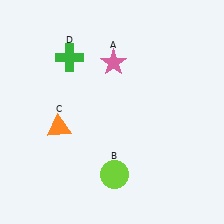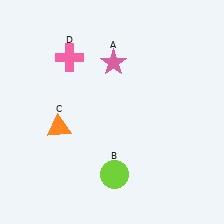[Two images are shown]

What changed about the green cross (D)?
In Image 1, D is green. In Image 2, it changed to pink.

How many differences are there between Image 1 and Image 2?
There is 1 difference between the two images.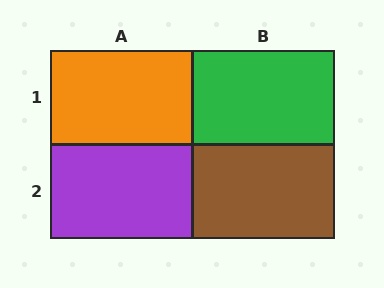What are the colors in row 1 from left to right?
Orange, green.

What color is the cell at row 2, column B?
Brown.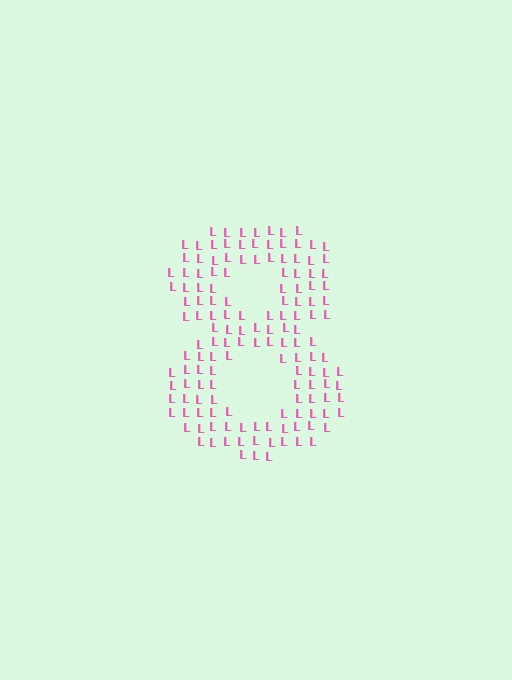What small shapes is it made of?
It is made of small letter L's.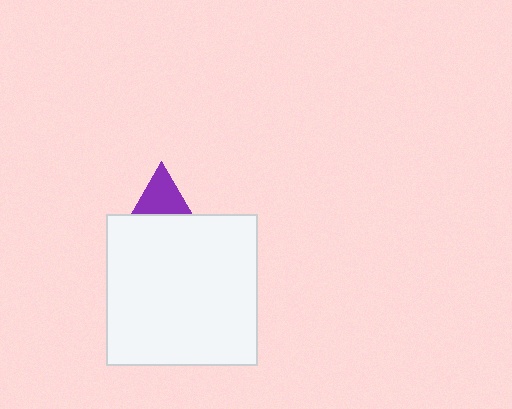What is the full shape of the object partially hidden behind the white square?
The partially hidden object is a purple triangle.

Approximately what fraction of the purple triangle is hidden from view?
Roughly 68% of the purple triangle is hidden behind the white square.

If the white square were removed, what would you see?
You would see the complete purple triangle.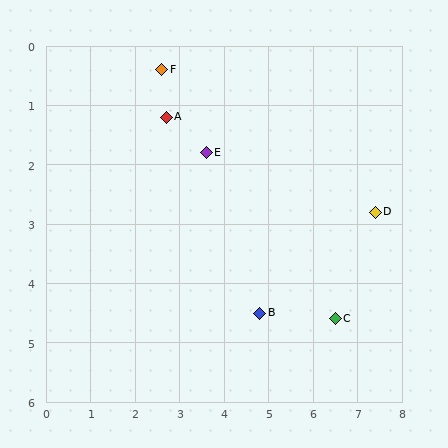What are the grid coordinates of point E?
Point E is at approximately (3.6, 1.8).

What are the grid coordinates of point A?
Point A is at approximately (2.7, 1.2).